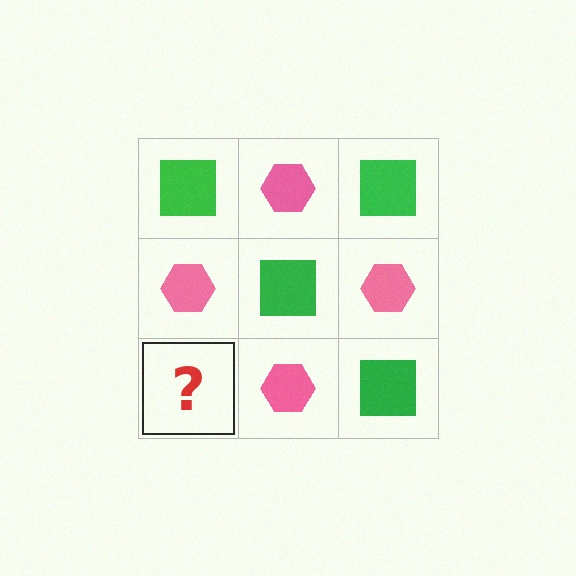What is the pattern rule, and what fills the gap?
The rule is that it alternates green square and pink hexagon in a checkerboard pattern. The gap should be filled with a green square.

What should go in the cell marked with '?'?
The missing cell should contain a green square.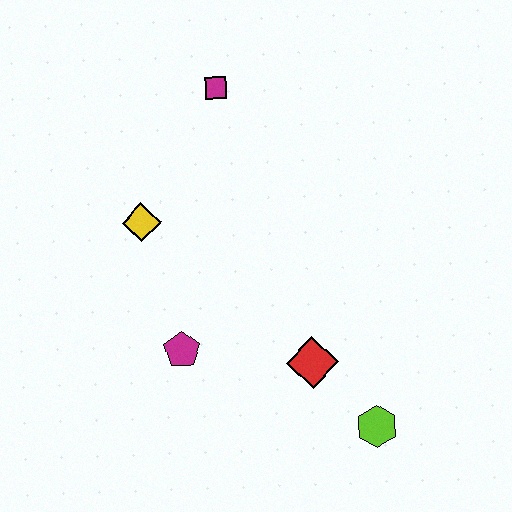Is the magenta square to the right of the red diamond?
No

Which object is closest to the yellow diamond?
The magenta pentagon is closest to the yellow diamond.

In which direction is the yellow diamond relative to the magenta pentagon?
The yellow diamond is above the magenta pentagon.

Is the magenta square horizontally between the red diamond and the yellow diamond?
Yes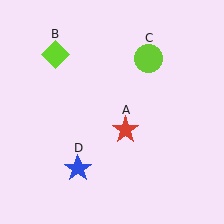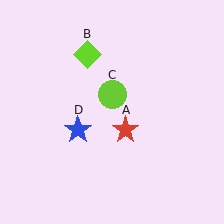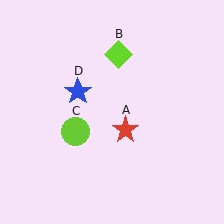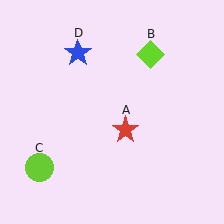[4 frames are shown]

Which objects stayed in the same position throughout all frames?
Red star (object A) remained stationary.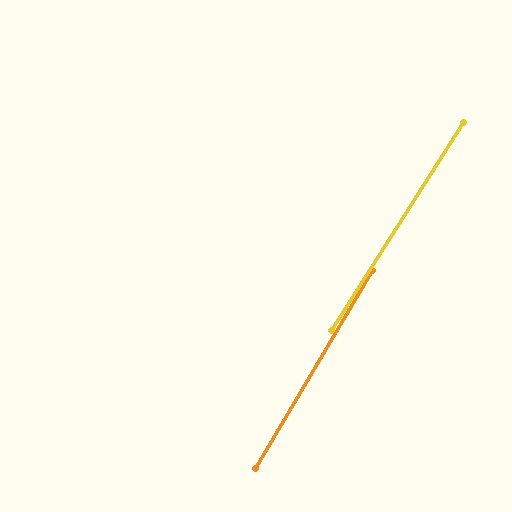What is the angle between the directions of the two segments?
Approximately 2 degrees.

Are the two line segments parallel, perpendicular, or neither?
Parallel — their directions differ by only 1.7°.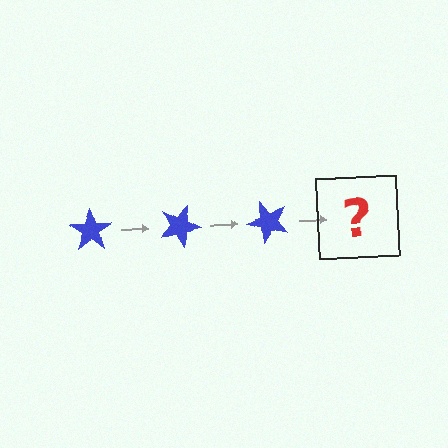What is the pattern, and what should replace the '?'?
The pattern is that the star rotates 25 degrees each step. The '?' should be a blue star rotated 75 degrees.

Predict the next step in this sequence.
The next step is a blue star rotated 75 degrees.